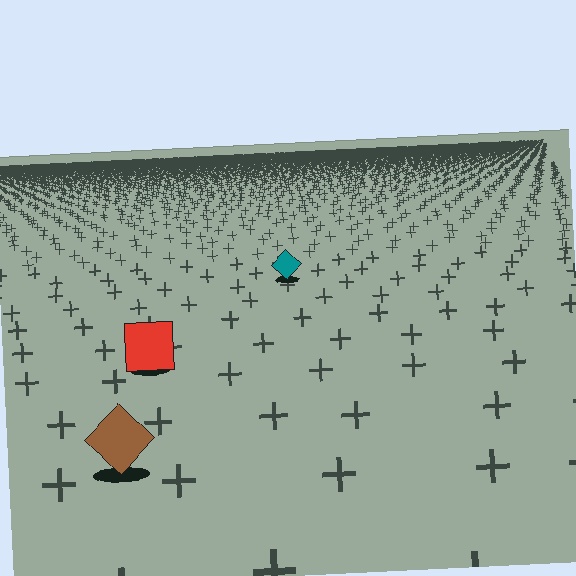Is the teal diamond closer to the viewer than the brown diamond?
No. The brown diamond is closer — you can tell from the texture gradient: the ground texture is coarser near it.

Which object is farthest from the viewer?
The teal diamond is farthest from the viewer. It appears smaller and the ground texture around it is denser.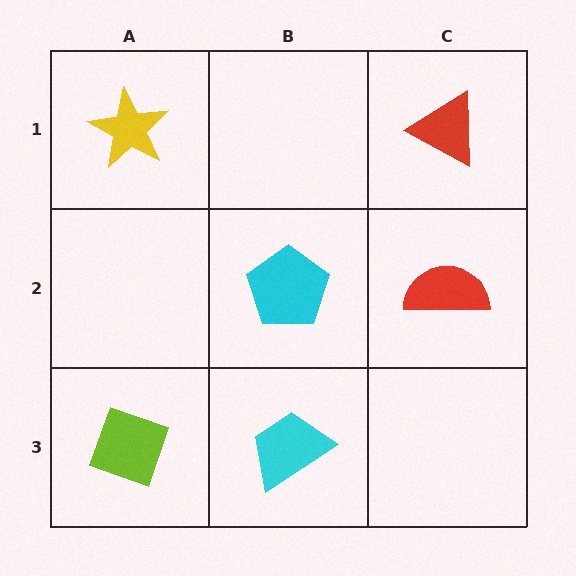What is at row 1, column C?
A red triangle.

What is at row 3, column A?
A lime diamond.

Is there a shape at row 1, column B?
No, that cell is empty.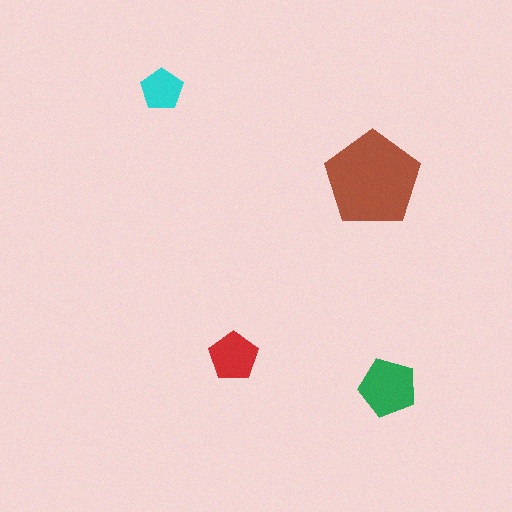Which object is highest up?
The cyan pentagon is topmost.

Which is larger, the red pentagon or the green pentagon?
The green one.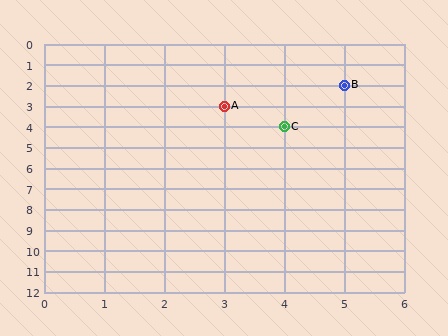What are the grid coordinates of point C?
Point C is at grid coordinates (4, 4).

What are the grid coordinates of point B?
Point B is at grid coordinates (5, 2).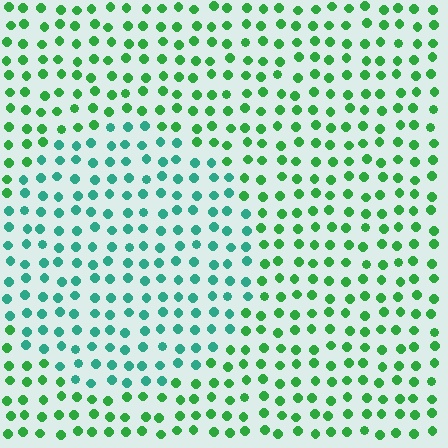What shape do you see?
I see a circle.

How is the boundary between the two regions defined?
The boundary is defined purely by a slight shift in hue (about 37 degrees). Spacing, size, and orientation are identical on both sides.